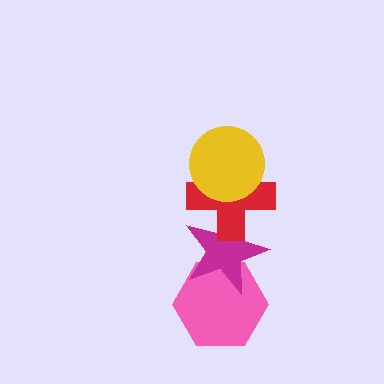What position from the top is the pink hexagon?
The pink hexagon is 4th from the top.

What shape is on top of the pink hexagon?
The magenta star is on top of the pink hexagon.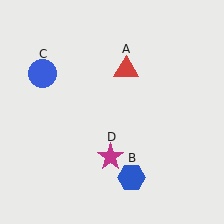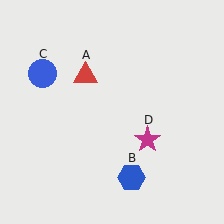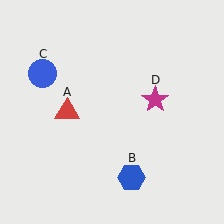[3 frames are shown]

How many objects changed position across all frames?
2 objects changed position: red triangle (object A), magenta star (object D).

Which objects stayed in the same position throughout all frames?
Blue hexagon (object B) and blue circle (object C) remained stationary.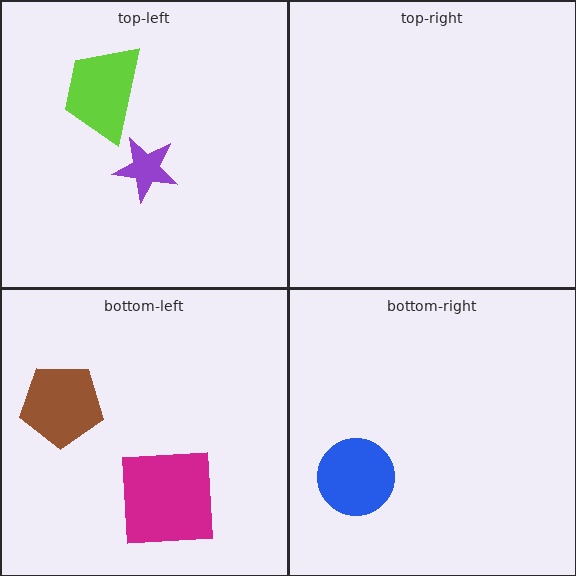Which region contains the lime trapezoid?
The top-left region.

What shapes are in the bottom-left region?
The magenta square, the brown pentagon.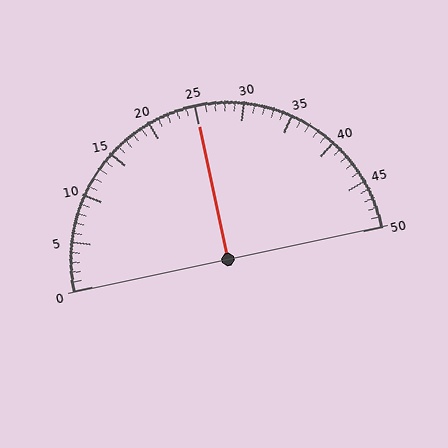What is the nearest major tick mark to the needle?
The nearest major tick mark is 25.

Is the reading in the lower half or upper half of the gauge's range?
The reading is in the upper half of the range (0 to 50).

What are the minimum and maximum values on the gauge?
The gauge ranges from 0 to 50.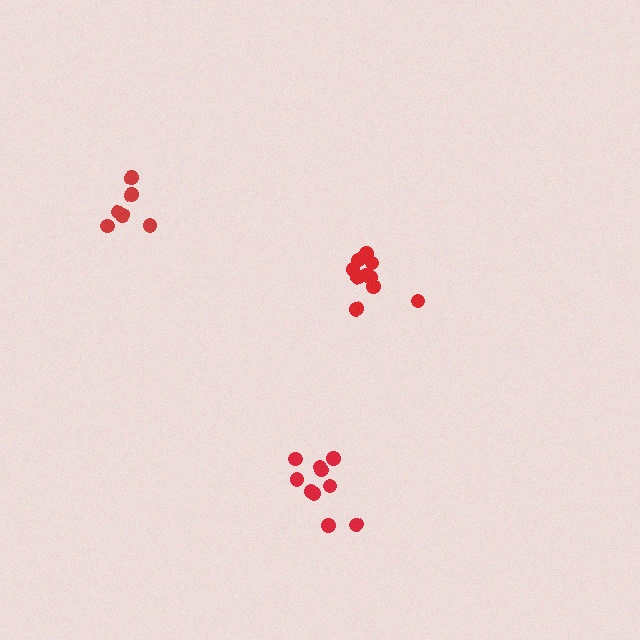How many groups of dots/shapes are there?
There are 3 groups.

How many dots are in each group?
Group 1: 6 dots, Group 2: 10 dots, Group 3: 10 dots (26 total).